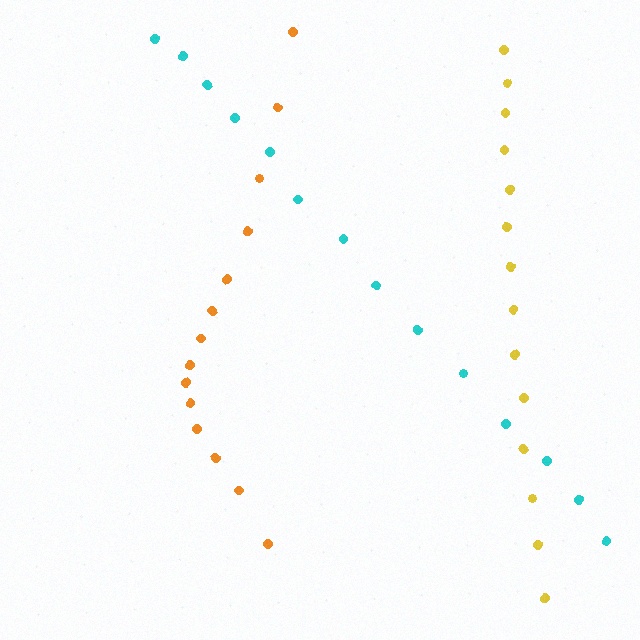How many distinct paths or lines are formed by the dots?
There are 3 distinct paths.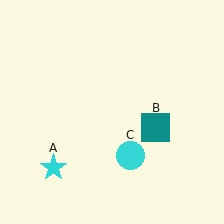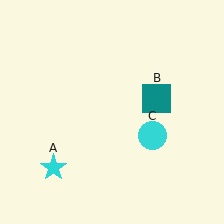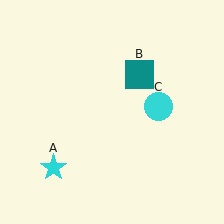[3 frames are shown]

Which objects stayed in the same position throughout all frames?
Cyan star (object A) remained stationary.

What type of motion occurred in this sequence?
The teal square (object B), cyan circle (object C) rotated counterclockwise around the center of the scene.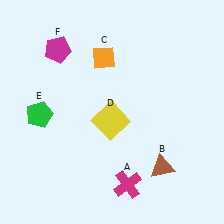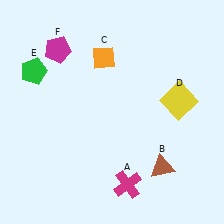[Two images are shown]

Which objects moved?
The objects that moved are: the yellow square (D), the green pentagon (E).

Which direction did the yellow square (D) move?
The yellow square (D) moved right.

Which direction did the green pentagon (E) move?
The green pentagon (E) moved up.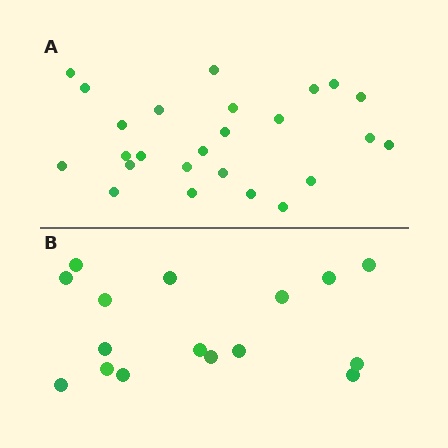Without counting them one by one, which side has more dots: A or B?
Region A (the top region) has more dots.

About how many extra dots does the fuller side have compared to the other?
Region A has roughly 8 or so more dots than region B.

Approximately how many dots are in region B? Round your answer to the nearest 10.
About 20 dots. (The exact count is 16, which rounds to 20.)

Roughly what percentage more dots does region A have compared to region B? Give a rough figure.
About 55% more.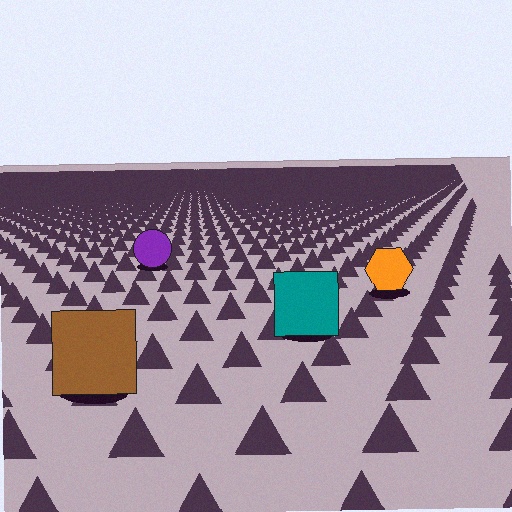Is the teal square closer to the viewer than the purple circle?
Yes. The teal square is closer — you can tell from the texture gradient: the ground texture is coarser near it.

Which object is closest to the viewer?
The brown square is closest. The texture marks near it are larger and more spread out.